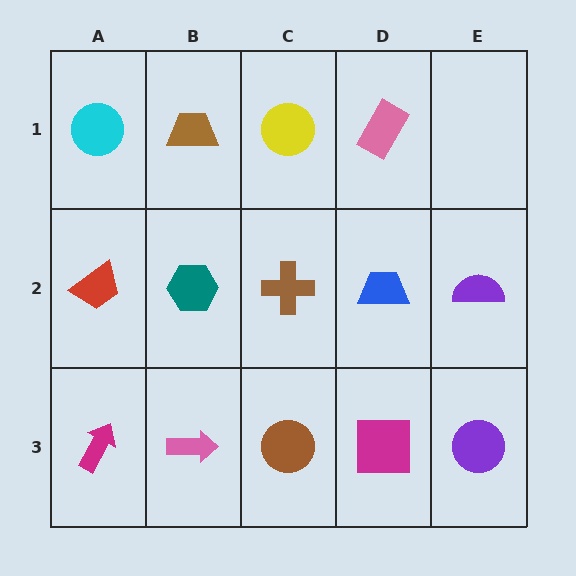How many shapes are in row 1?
4 shapes.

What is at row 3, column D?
A magenta square.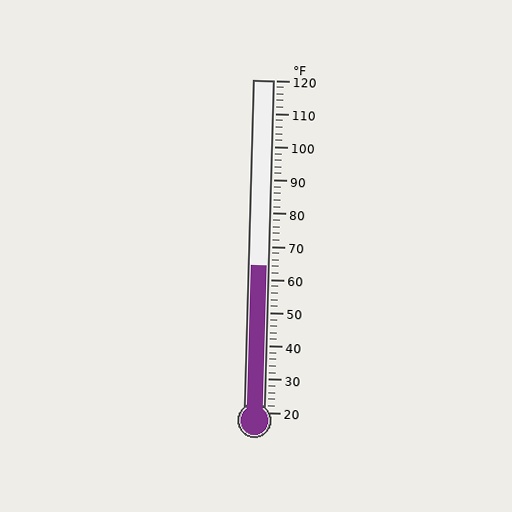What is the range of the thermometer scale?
The thermometer scale ranges from 20°F to 120°F.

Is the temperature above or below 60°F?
The temperature is above 60°F.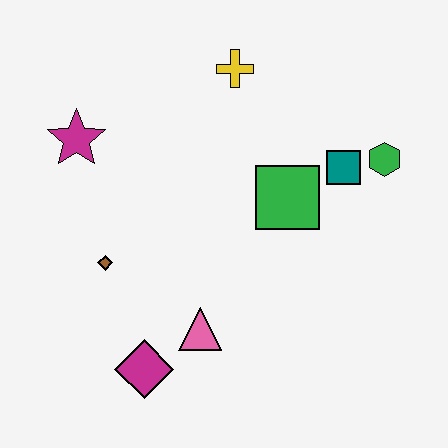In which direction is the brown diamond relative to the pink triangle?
The brown diamond is to the left of the pink triangle.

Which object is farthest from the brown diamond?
The green hexagon is farthest from the brown diamond.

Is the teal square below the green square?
No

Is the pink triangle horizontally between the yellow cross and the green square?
No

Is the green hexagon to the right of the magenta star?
Yes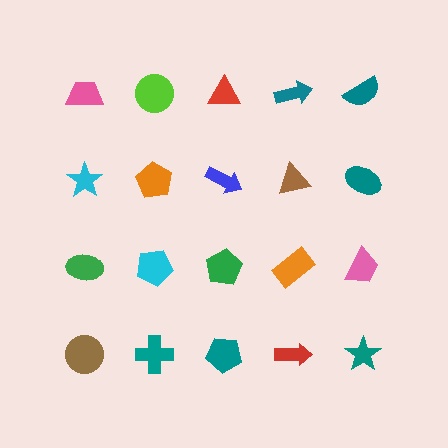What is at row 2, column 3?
A blue arrow.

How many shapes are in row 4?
5 shapes.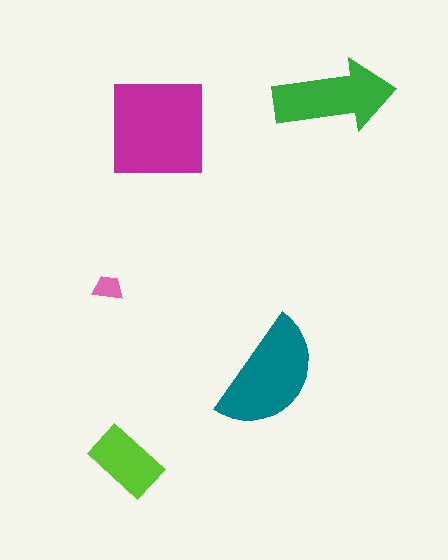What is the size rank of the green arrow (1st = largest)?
3rd.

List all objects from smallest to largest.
The pink trapezoid, the lime rectangle, the green arrow, the teal semicircle, the magenta square.